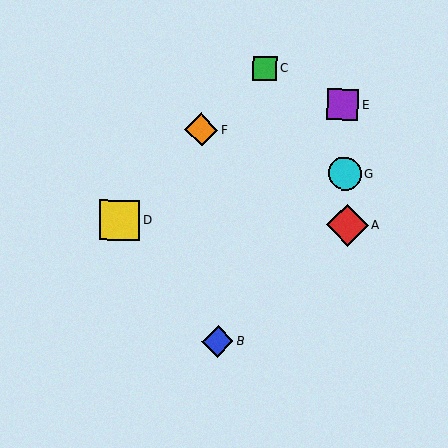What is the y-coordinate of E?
Object E is at y≈104.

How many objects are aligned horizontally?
2 objects (A, D) are aligned horizontally.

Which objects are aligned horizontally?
Objects A, D are aligned horizontally.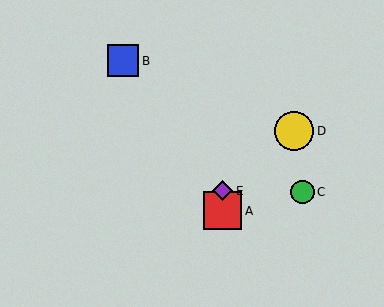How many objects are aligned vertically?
2 objects (A, E) are aligned vertically.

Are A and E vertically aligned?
Yes, both are at x≈223.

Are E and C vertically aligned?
No, E is at x≈223 and C is at x≈303.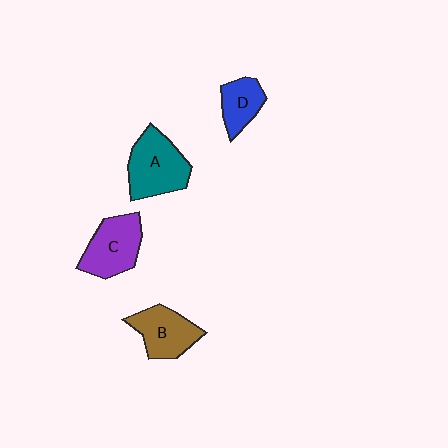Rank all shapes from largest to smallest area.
From largest to smallest: A (teal), C (purple), B (brown), D (blue).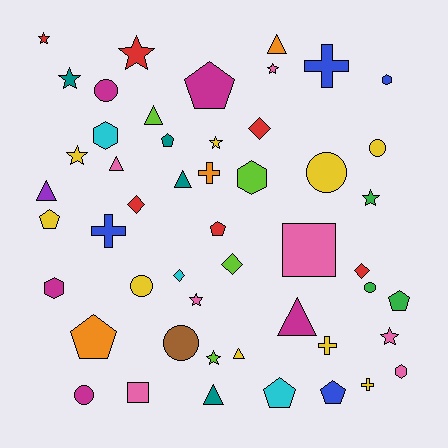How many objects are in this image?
There are 50 objects.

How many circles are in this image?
There are 7 circles.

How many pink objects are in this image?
There are 7 pink objects.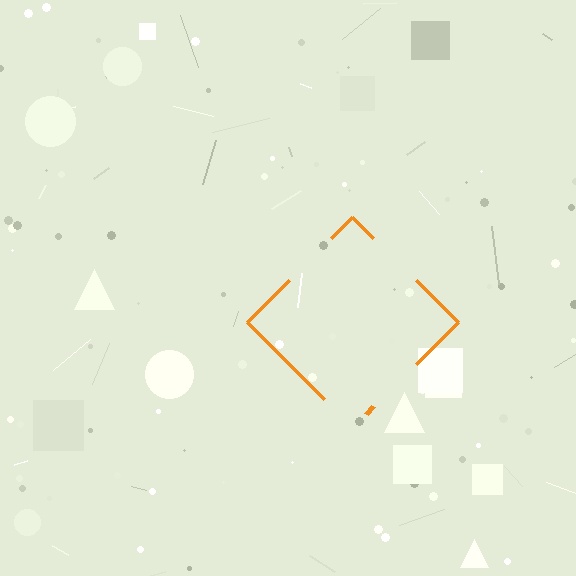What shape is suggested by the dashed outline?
The dashed outline suggests a diamond.